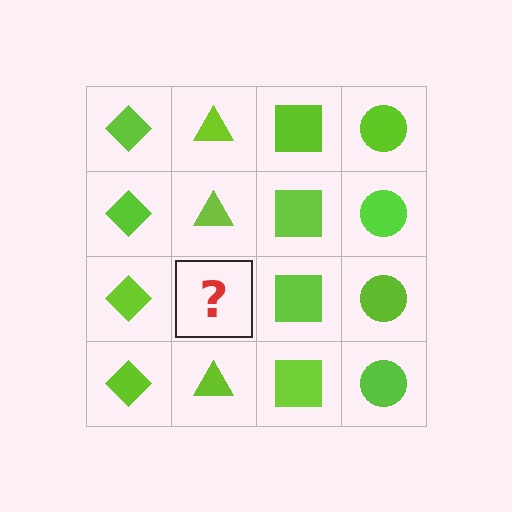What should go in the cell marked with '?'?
The missing cell should contain a lime triangle.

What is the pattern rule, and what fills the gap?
The rule is that each column has a consistent shape. The gap should be filled with a lime triangle.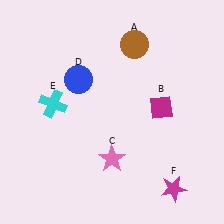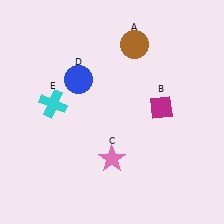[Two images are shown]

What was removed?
The magenta star (F) was removed in Image 2.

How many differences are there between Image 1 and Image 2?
There is 1 difference between the two images.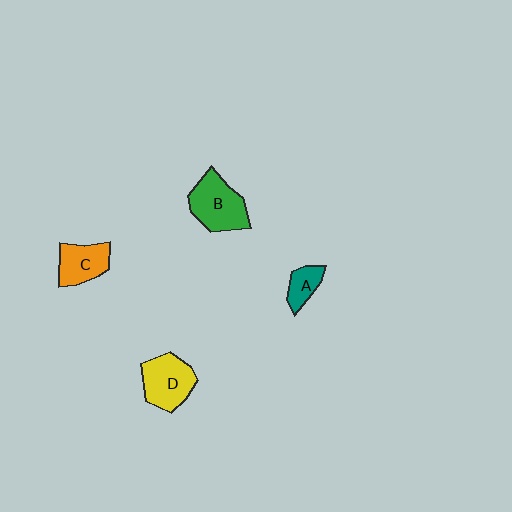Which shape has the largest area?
Shape B (green).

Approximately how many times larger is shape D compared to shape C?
Approximately 1.2 times.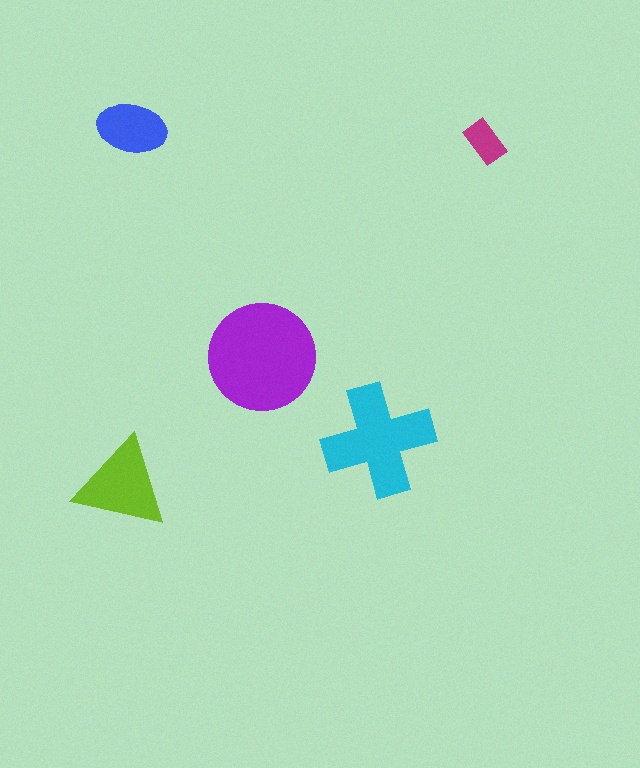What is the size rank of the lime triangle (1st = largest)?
3rd.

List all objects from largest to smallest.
The purple circle, the cyan cross, the lime triangle, the blue ellipse, the magenta rectangle.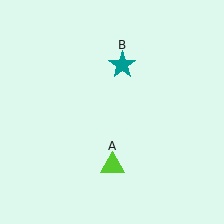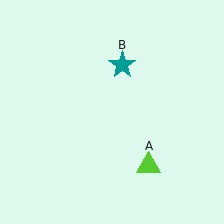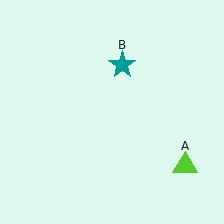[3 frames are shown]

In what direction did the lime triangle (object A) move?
The lime triangle (object A) moved right.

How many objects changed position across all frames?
1 object changed position: lime triangle (object A).